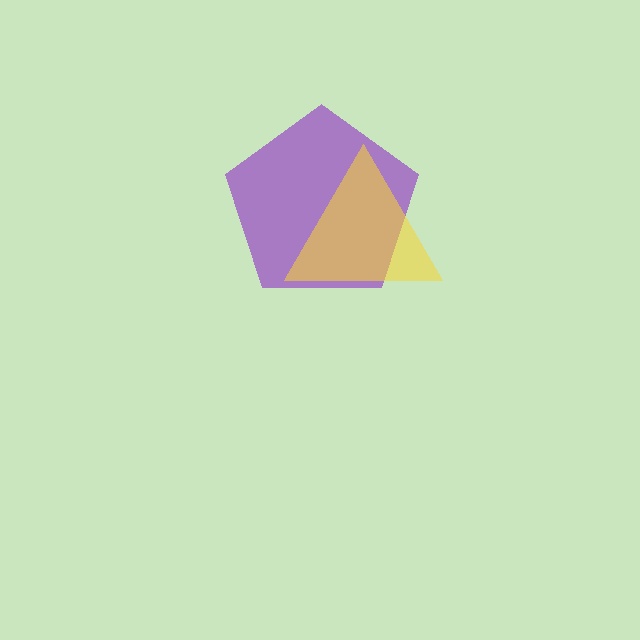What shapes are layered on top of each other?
The layered shapes are: a purple pentagon, a yellow triangle.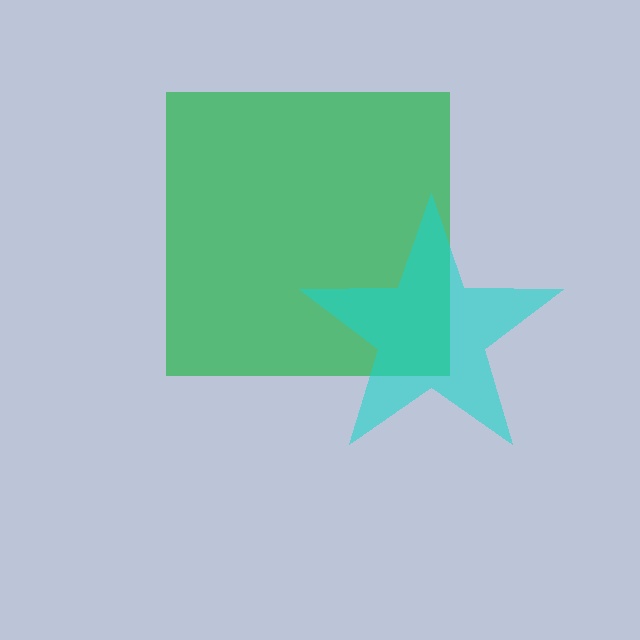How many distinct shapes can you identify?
There are 2 distinct shapes: a green square, a cyan star.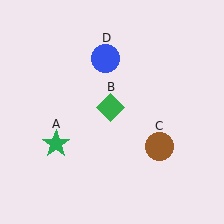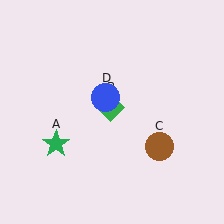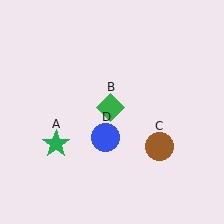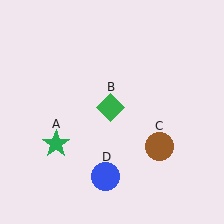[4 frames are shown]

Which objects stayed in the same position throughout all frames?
Green star (object A) and green diamond (object B) and brown circle (object C) remained stationary.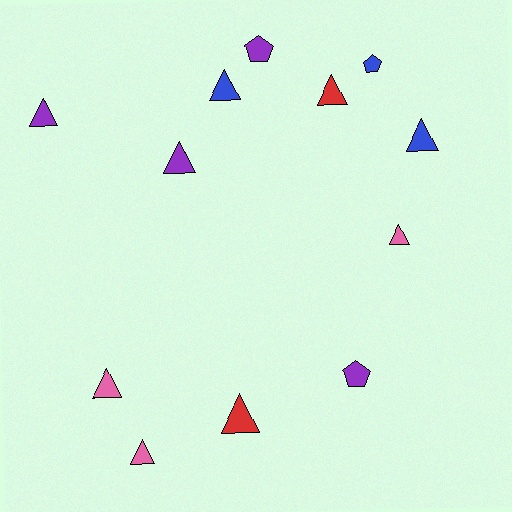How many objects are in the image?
There are 12 objects.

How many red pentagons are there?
There are no red pentagons.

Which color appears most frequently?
Purple, with 4 objects.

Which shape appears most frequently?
Triangle, with 9 objects.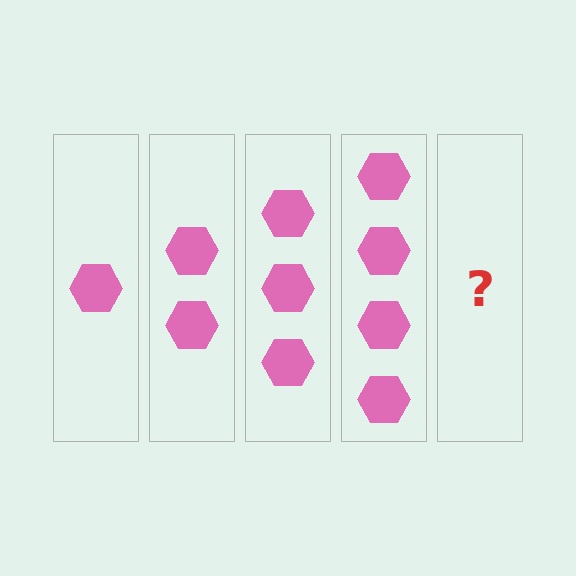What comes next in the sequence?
The next element should be 5 hexagons.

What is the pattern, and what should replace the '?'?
The pattern is that each step adds one more hexagon. The '?' should be 5 hexagons.